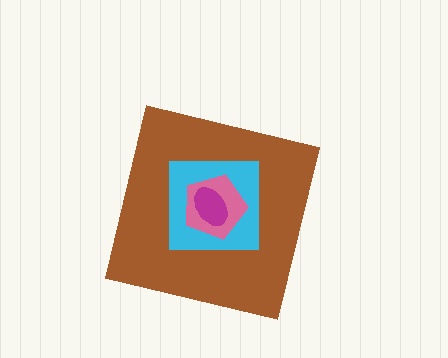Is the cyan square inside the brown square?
Yes.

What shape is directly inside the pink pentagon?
The magenta ellipse.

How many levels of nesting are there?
4.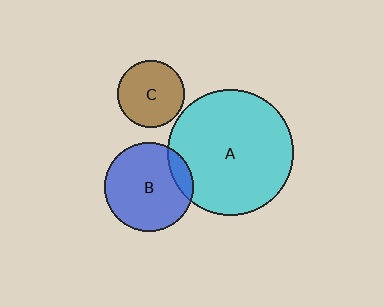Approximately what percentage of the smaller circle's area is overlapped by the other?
Approximately 15%.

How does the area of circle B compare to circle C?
Approximately 1.8 times.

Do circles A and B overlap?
Yes.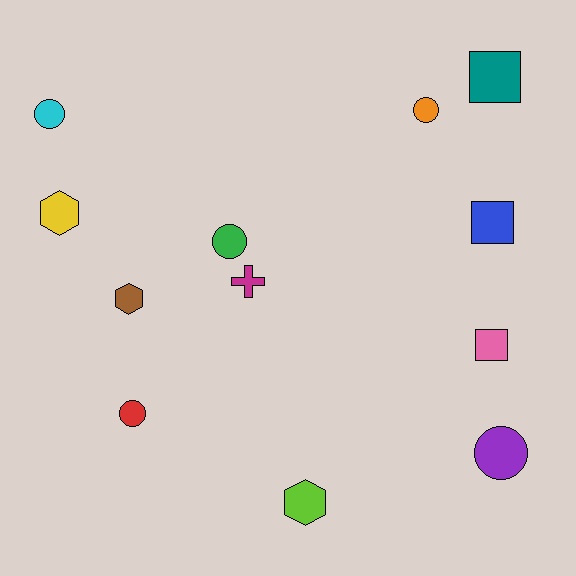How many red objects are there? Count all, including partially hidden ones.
There is 1 red object.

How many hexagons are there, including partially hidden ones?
There are 3 hexagons.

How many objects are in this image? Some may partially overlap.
There are 12 objects.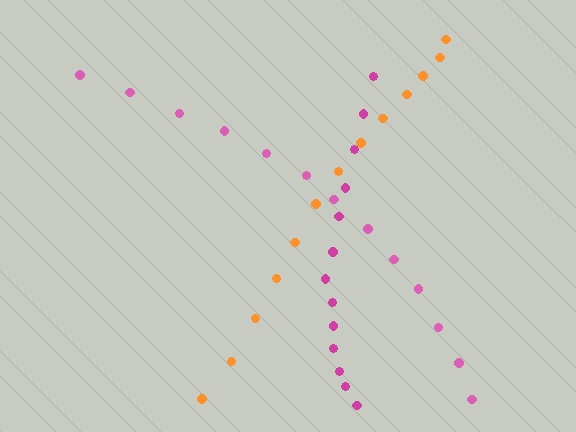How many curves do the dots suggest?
There are 3 distinct paths.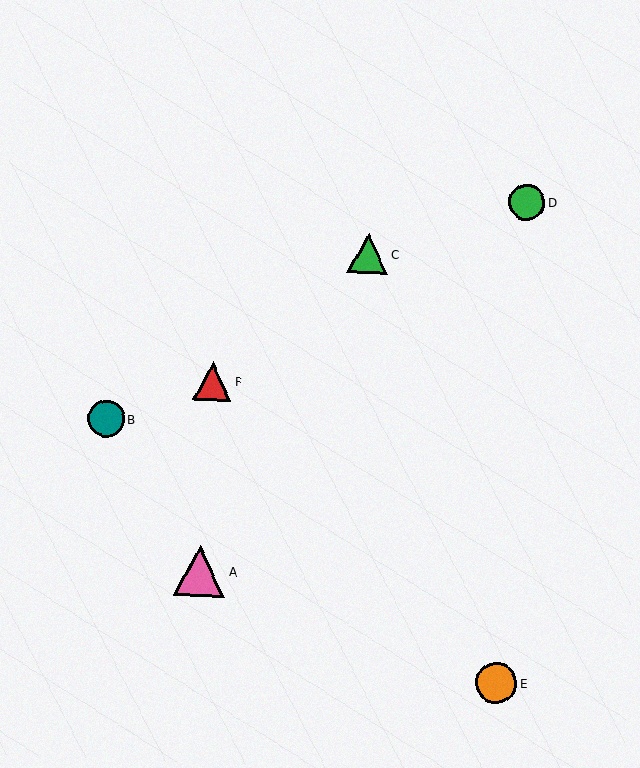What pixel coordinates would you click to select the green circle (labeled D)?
Click at (527, 202) to select the green circle D.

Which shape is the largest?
The pink triangle (labeled A) is the largest.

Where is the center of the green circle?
The center of the green circle is at (527, 202).